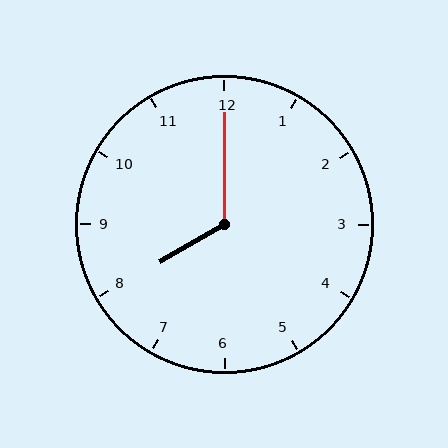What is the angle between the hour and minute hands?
Approximately 120 degrees.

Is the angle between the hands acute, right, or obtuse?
It is obtuse.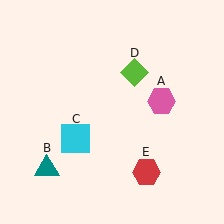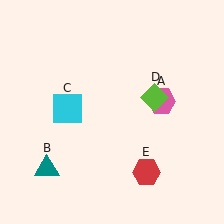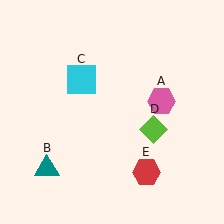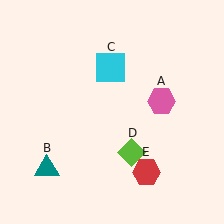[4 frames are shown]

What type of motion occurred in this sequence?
The cyan square (object C), lime diamond (object D) rotated clockwise around the center of the scene.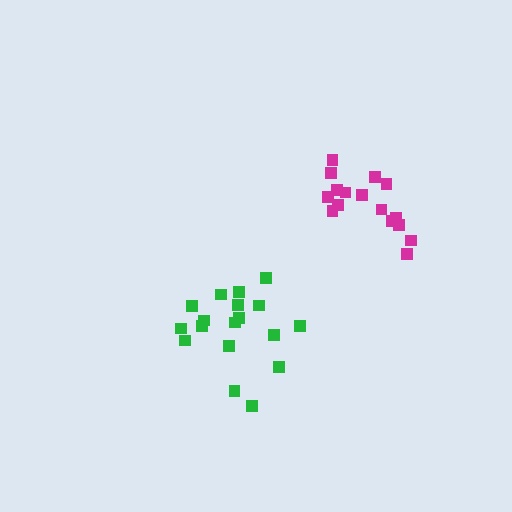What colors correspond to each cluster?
The clusters are colored: magenta, green.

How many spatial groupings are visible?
There are 2 spatial groupings.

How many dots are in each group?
Group 1: 16 dots, Group 2: 18 dots (34 total).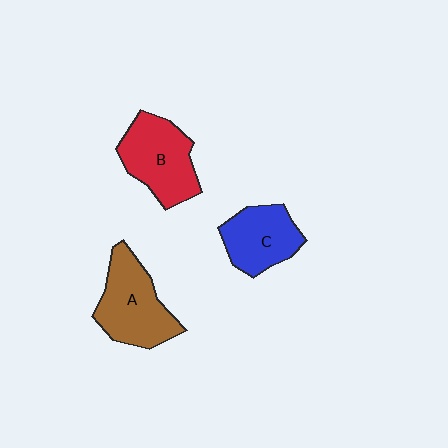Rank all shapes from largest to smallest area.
From largest to smallest: A (brown), B (red), C (blue).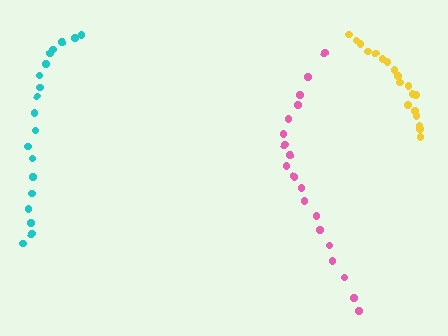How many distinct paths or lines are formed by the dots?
There are 3 distinct paths.